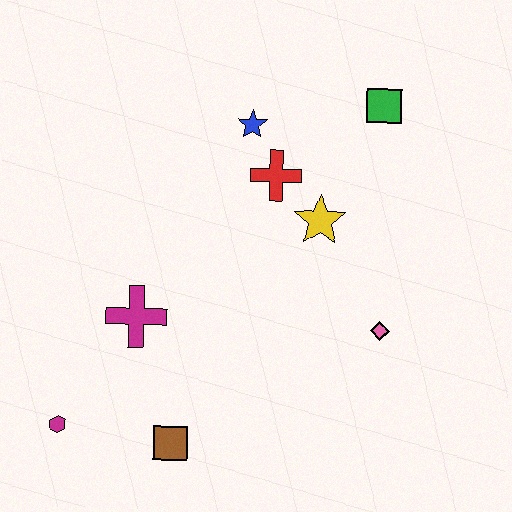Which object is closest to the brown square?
The magenta hexagon is closest to the brown square.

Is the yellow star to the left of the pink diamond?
Yes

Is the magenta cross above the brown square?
Yes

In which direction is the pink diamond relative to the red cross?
The pink diamond is below the red cross.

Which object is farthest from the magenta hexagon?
The green square is farthest from the magenta hexagon.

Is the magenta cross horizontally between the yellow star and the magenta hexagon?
Yes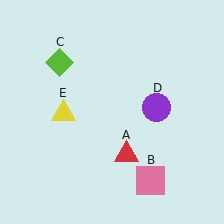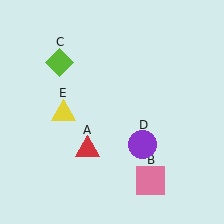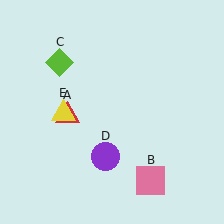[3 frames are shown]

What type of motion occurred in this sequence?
The red triangle (object A), purple circle (object D) rotated clockwise around the center of the scene.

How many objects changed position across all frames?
2 objects changed position: red triangle (object A), purple circle (object D).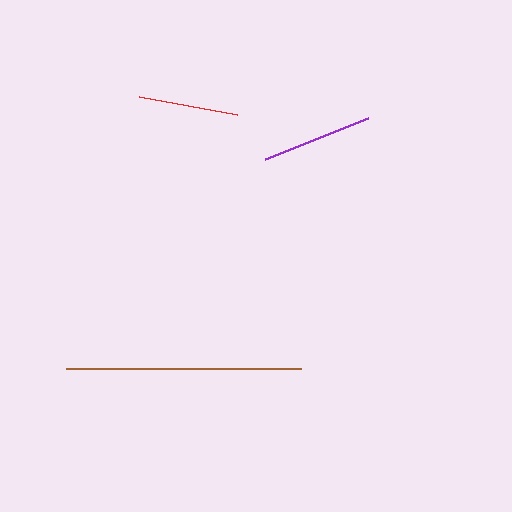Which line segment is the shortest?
The red line is the shortest at approximately 99 pixels.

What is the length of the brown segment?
The brown segment is approximately 236 pixels long.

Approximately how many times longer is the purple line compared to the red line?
The purple line is approximately 1.1 times the length of the red line.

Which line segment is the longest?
The brown line is the longest at approximately 236 pixels.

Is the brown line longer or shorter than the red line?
The brown line is longer than the red line.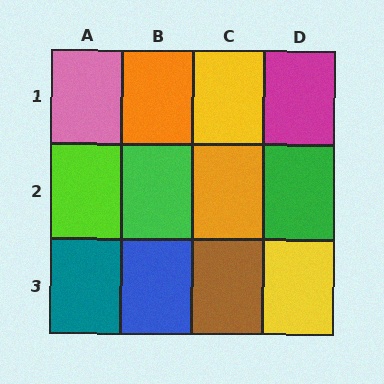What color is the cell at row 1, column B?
Orange.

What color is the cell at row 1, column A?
Pink.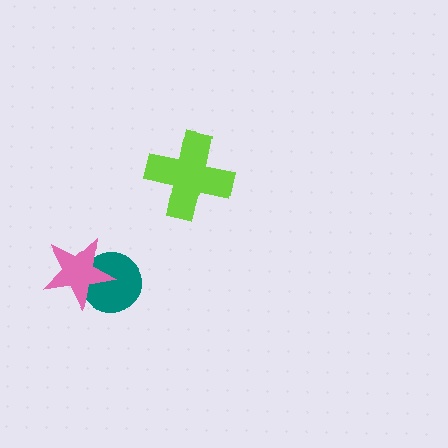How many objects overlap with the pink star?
1 object overlaps with the pink star.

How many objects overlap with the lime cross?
0 objects overlap with the lime cross.